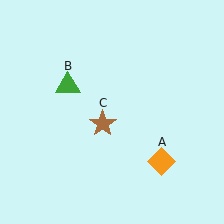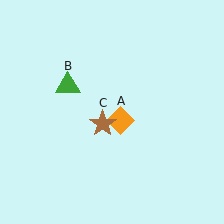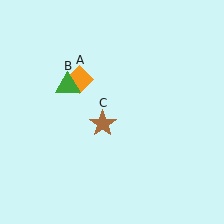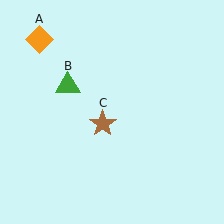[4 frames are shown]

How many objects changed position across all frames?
1 object changed position: orange diamond (object A).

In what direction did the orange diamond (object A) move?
The orange diamond (object A) moved up and to the left.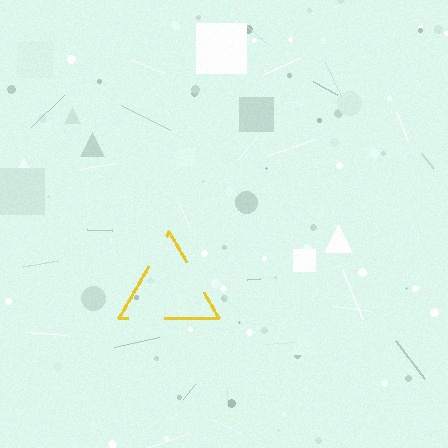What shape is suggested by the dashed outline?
The dashed outline suggests a triangle.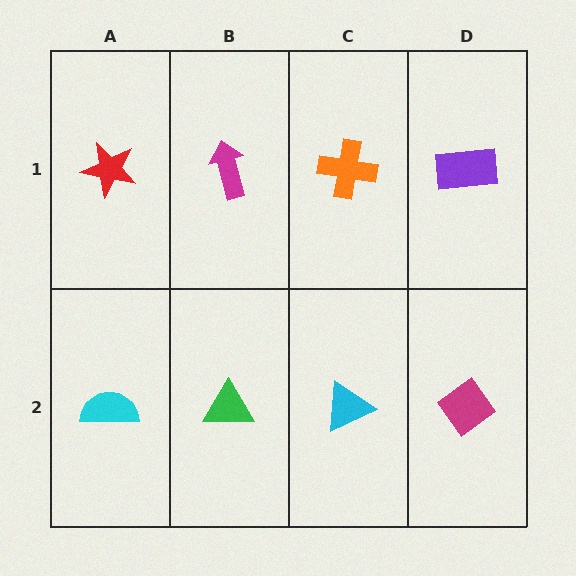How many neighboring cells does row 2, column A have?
2.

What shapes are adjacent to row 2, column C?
An orange cross (row 1, column C), a green triangle (row 2, column B), a magenta diamond (row 2, column D).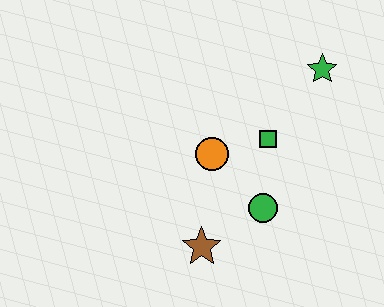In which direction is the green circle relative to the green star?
The green circle is below the green star.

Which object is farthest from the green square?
The brown star is farthest from the green square.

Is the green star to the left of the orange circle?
No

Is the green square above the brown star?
Yes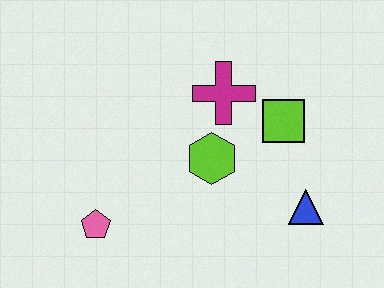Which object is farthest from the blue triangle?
The pink pentagon is farthest from the blue triangle.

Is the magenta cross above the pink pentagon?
Yes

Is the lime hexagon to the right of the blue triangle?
No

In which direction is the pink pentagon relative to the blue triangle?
The pink pentagon is to the left of the blue triangle.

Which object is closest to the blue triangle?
The lime square is closest to the blue triangle.